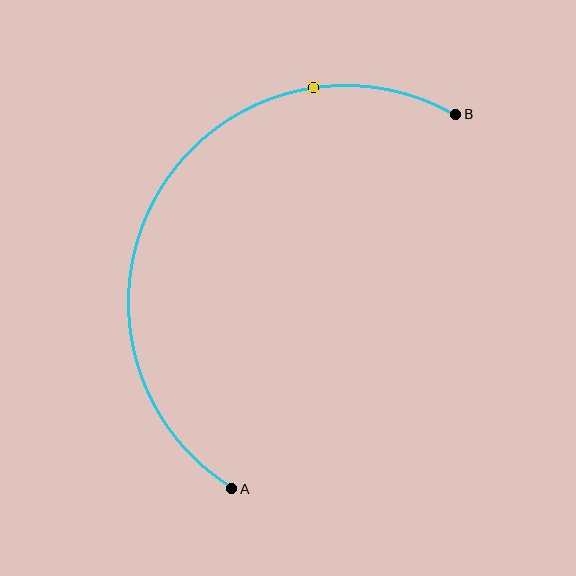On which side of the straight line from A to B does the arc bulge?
The arc bulges to the left of the straight line connecting A and B.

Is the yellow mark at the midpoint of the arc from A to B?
No. The yellow mark lies on the arc but is closer to endpoint B. The arc midpoint would be at the point on the curve equidistant along the arc from both A and B.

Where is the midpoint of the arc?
The arc midpoint is the point on the curve farthest from the straight line joining A and B. It sits to the left of that line.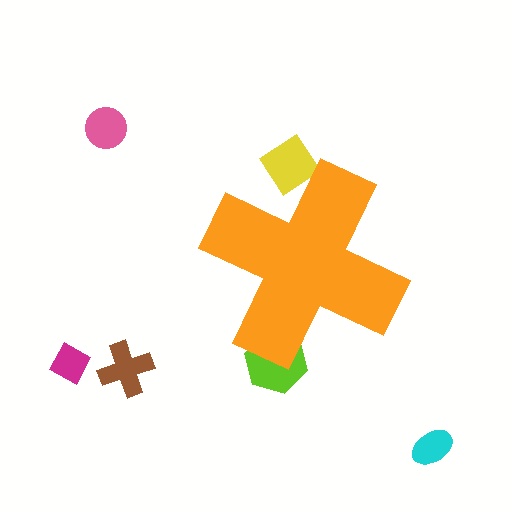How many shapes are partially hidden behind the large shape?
2 shapes are partially hidden.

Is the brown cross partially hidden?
No, the brown cross is fully visible.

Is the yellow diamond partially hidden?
Yes, the yellow diamond is partially hidden behind the orange cross.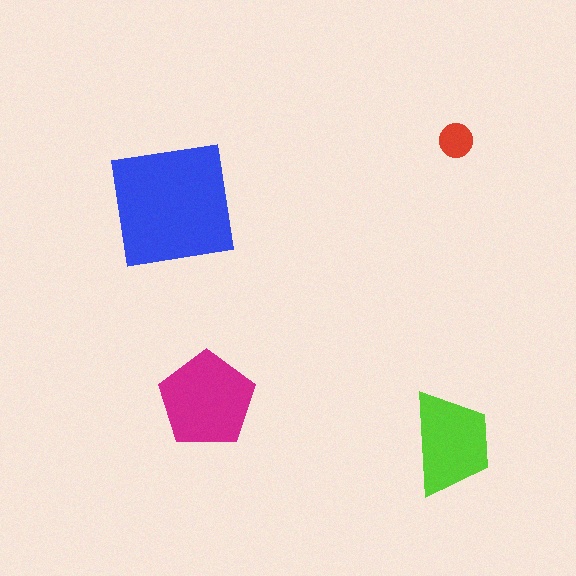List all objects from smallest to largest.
The red circle, the lime trapezoid, the magenta pentagon, the blue square.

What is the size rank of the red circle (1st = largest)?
4th.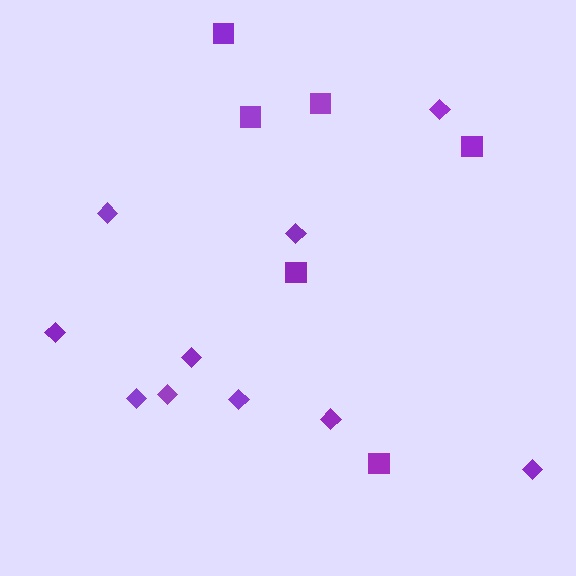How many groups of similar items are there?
There are 2 groups: one group of diamonds (10) and one group of squares (6).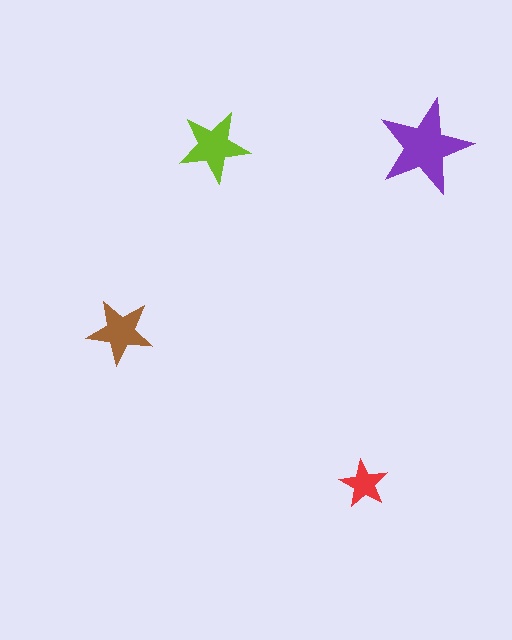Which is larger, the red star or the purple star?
The purple one.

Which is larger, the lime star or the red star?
The lime one.